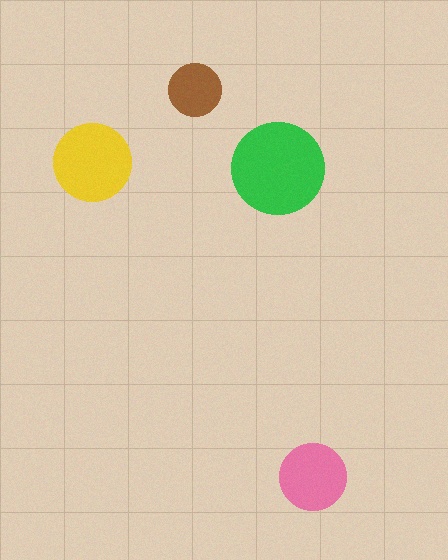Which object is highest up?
The brown circle is topmost.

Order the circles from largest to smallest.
the green one, the yellow one, the pink one, the brown one.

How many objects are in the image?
There are 4 objects in the image.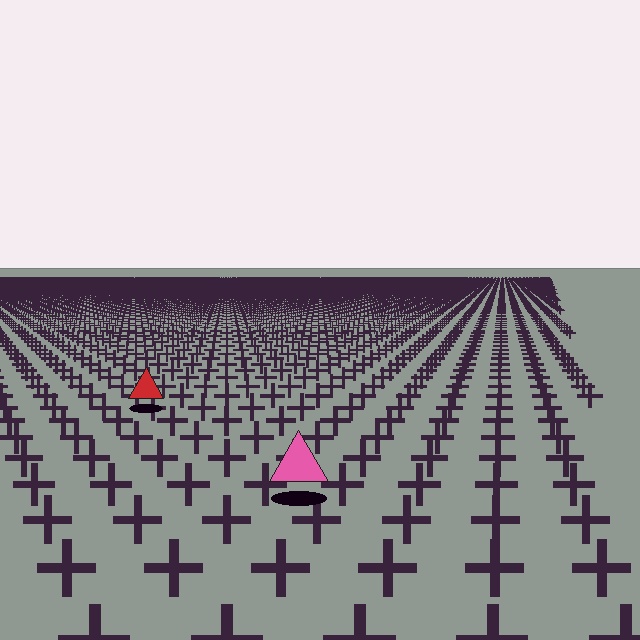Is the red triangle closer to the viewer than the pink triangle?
No. The pink triangle is closer — you can tell from the texture gradient: the ground texture is coarser near it.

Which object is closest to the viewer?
The pink triangle is closest. The texture marks near it are larger and more spread out.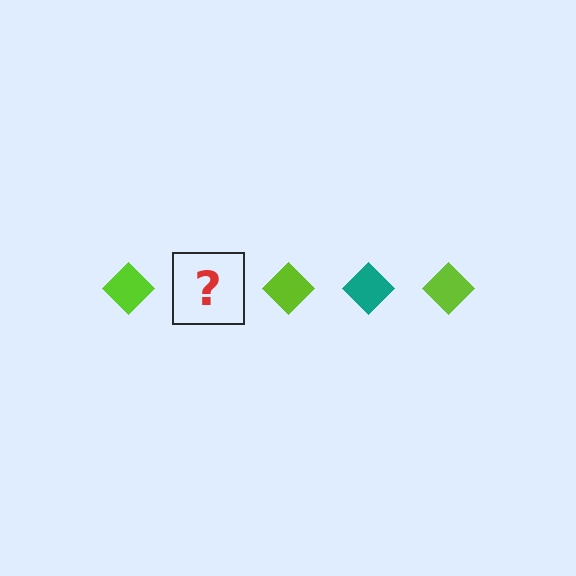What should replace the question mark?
The question mark should be replaced with a teal diamond.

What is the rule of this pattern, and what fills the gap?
The rule is that the pattern cycles through lime, teal diamonds. The gap should be filled with a teal diamond.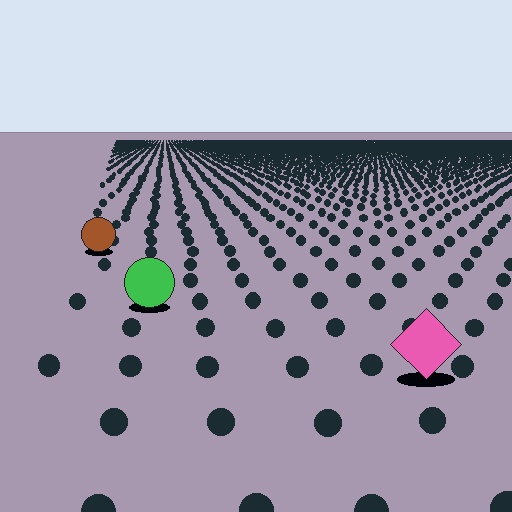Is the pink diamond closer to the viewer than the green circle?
Yes. The pink diamond is closer — you can tell from the texture gradient: the ground texture is coarser near it.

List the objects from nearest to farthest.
From nearest to farthest: the pink diamond, the green circle, the brown circle.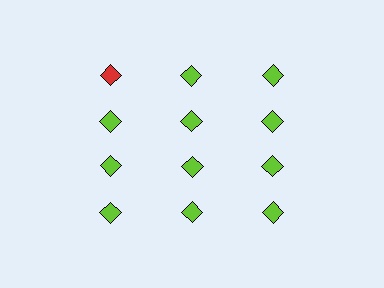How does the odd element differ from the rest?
It has a different color: red instead of lime.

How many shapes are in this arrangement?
There are 12 shapes arranged in a grid pattern.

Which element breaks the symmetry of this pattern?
The red diamond in the top row, leftmost column breaks the symmetry. All other shapes are lime diamonds.